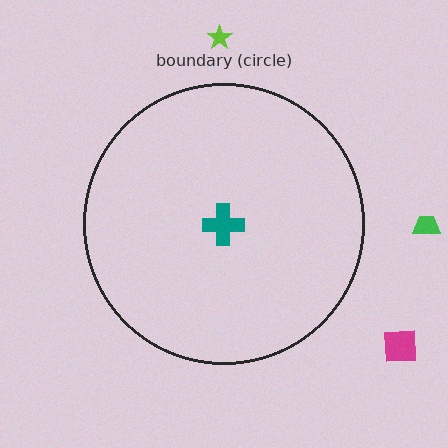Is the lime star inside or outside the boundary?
Outside.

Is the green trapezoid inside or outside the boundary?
Outside.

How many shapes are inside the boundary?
1 inside, 3 outside.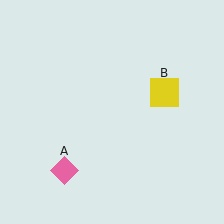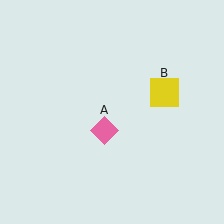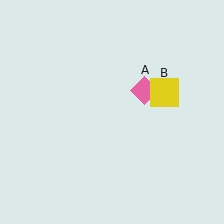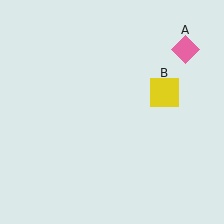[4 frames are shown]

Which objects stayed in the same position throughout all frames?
Yellow square (object B) remained stationary.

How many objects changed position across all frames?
1 object changed position: pink diamond (object A).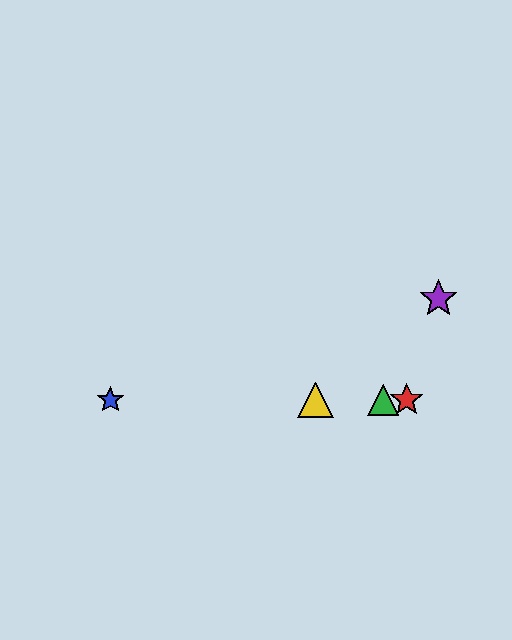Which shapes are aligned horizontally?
The red star, the blue star, the green triangle, the yellow triangle are aligned horizontally.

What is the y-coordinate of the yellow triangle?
The yellow triangle is at y≈400.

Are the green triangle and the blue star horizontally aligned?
Yes, both are at y≈400.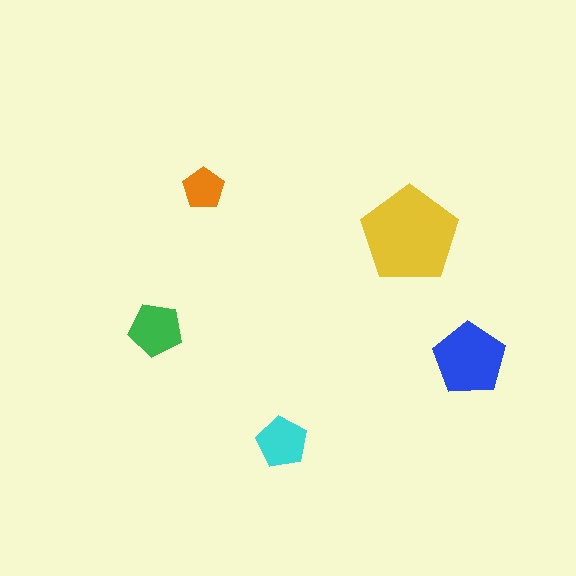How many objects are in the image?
There are 5 objects in the image.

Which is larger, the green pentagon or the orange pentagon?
The green one.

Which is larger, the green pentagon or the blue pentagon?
The blue one.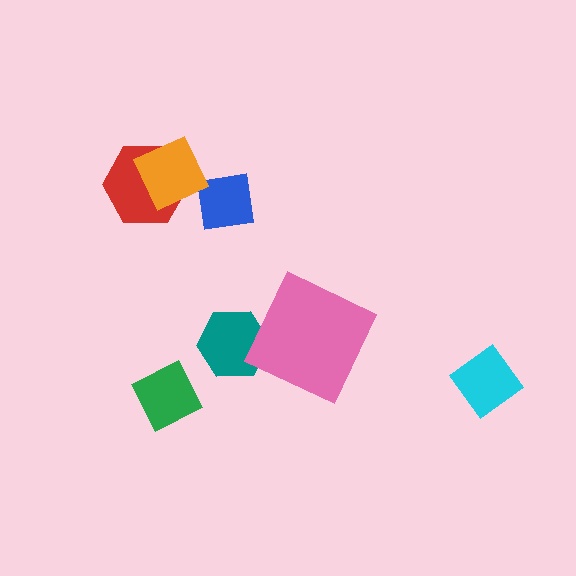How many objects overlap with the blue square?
0 objects overlap with the blue square.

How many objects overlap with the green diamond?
0 objects overlap with the green diamond.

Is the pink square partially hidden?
No, no other shape covers it.